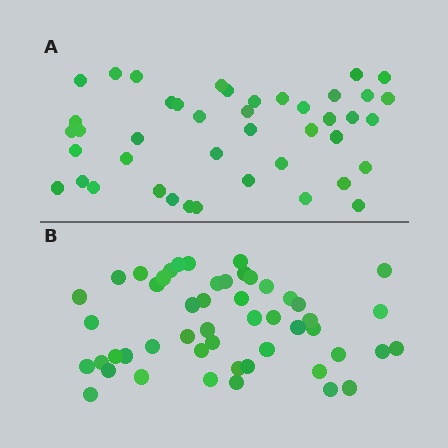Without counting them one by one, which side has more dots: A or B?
Region B (the bottom region) has more dots.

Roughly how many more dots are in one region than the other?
Region B has roughly 8 or so more dots than region A.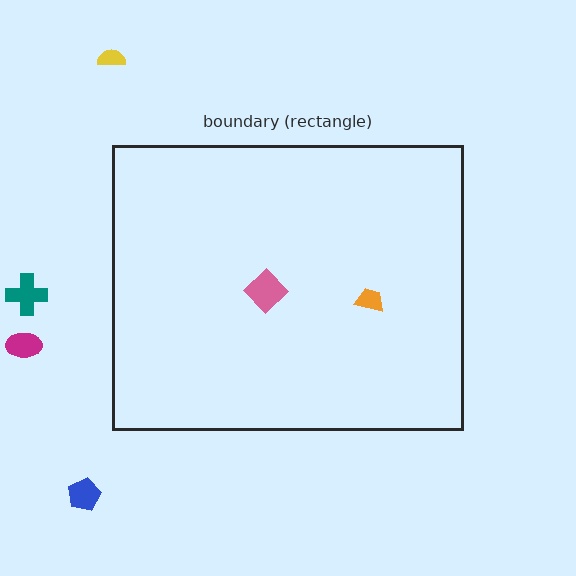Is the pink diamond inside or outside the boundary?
Inside.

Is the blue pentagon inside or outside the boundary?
Outside.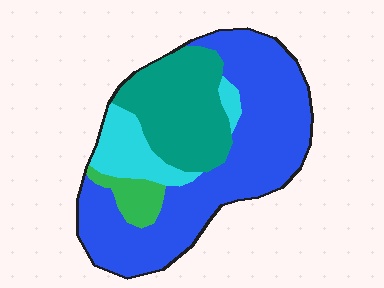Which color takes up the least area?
Green, at roughly 5%.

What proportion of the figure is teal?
Teal takes up between a sixth and a third of the figure.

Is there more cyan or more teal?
Teal.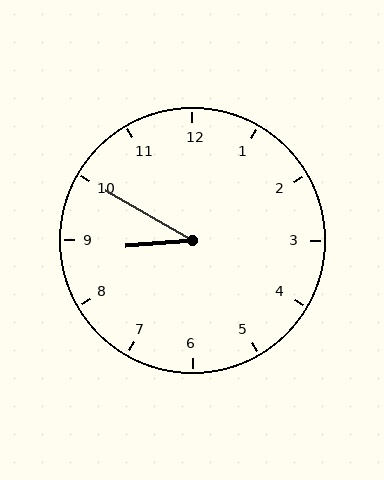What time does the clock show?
8:50.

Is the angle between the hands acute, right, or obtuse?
It is acute.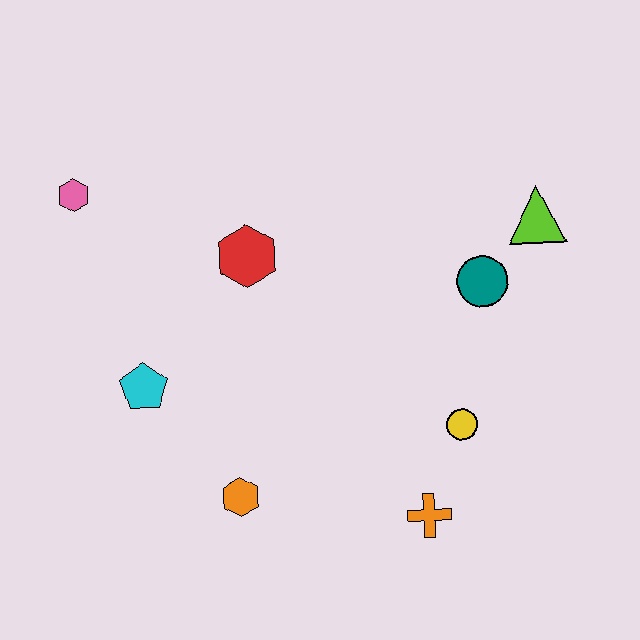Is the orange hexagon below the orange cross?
No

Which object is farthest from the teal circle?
The pink hexagon is farthest from the teal circle.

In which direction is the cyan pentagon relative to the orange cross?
The cyan pentagon is to the left of the orange cross.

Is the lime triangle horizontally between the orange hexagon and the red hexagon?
No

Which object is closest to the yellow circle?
The orange cross is closest to the yellow circle.